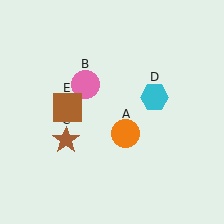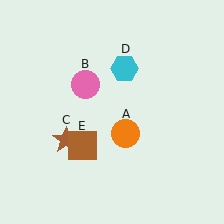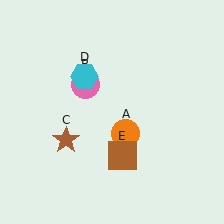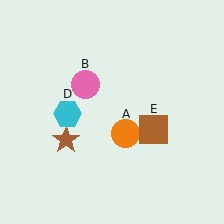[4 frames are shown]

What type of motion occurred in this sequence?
The cyan hexagon (object D), brown square (object E) rotated counterclockwise around the center of the scene.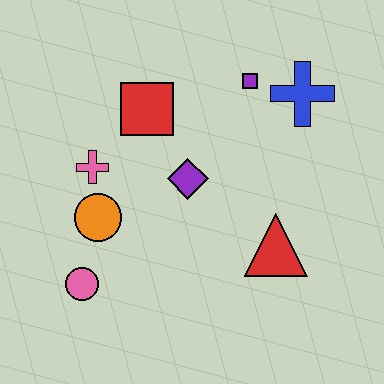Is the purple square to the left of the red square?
No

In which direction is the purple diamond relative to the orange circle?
The purple diamond is to the right of the orange circle.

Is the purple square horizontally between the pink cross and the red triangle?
Yes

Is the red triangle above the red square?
No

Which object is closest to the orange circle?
The pink cross is closest to the orange circle.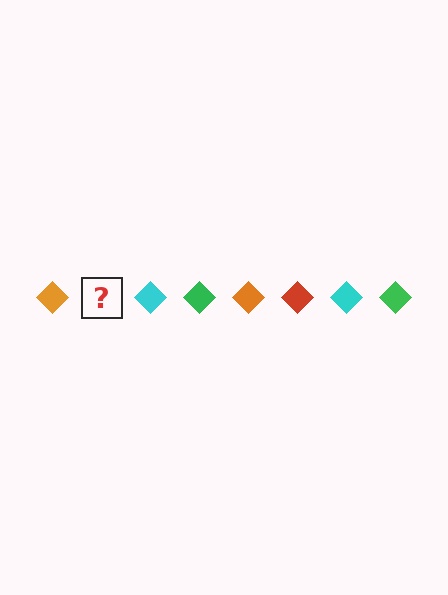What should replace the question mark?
The question mark should be replaced with a red diamond.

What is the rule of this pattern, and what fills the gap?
The rule is that the pattern cycles through orange, red, cyan, green diamonds. The gap should be filled with a red diamond.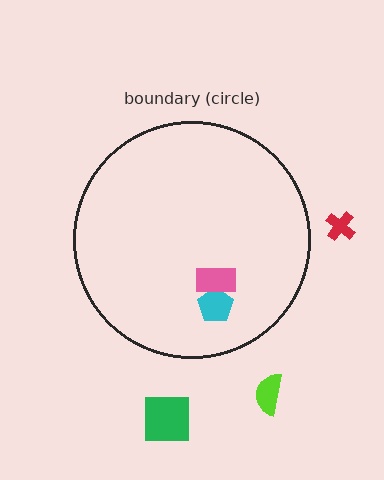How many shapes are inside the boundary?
2 inside, 3 outside.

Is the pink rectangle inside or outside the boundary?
Inside.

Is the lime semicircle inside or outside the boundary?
Outside.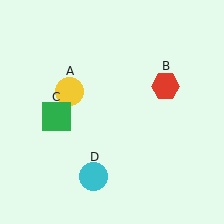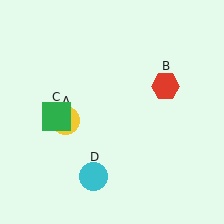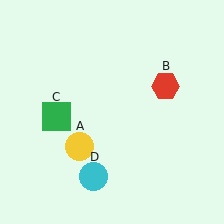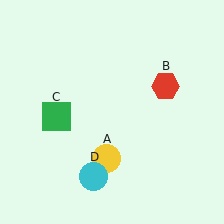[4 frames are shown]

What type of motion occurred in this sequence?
The yellow circle (object A) rotated counterclockwise around the center of the scene.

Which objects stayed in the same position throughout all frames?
Red hexagon (object B) and green square (object C) and cyan circle (object D) remained stationary.